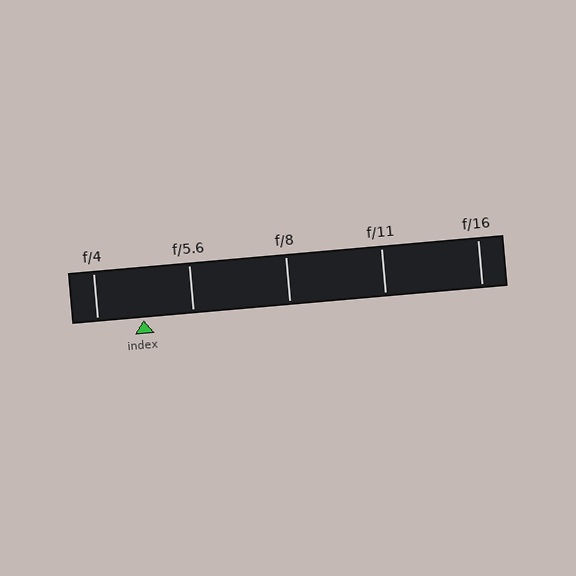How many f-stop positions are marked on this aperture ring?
There are 5 f-stop positions marked.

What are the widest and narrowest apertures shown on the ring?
The widest aperture shown is f/4 and the narrowest is f/16.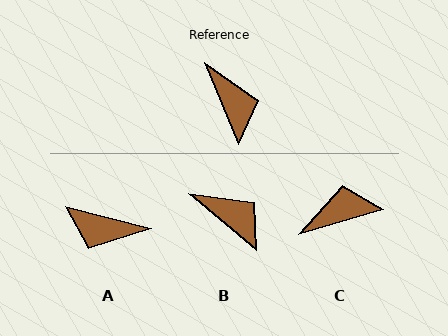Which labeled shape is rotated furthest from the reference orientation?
A, about 127 degrees away.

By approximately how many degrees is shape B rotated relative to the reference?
Approximately 27 degrees counter-clockwise.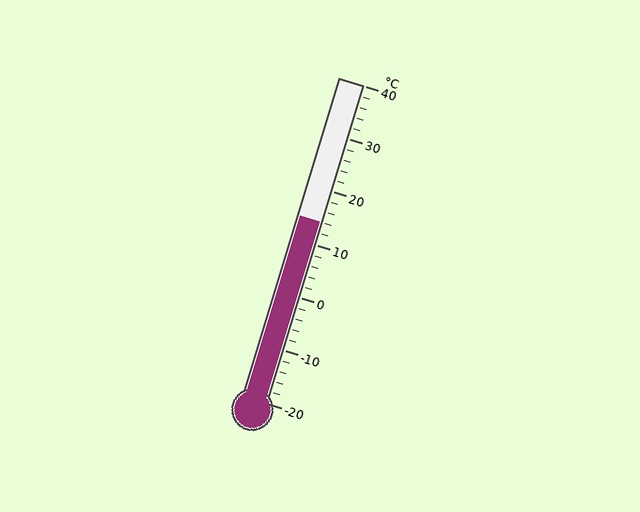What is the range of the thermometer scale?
The thermometer scale ranges from -20°C to 40°C.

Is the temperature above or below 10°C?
The temperature is above 10°C.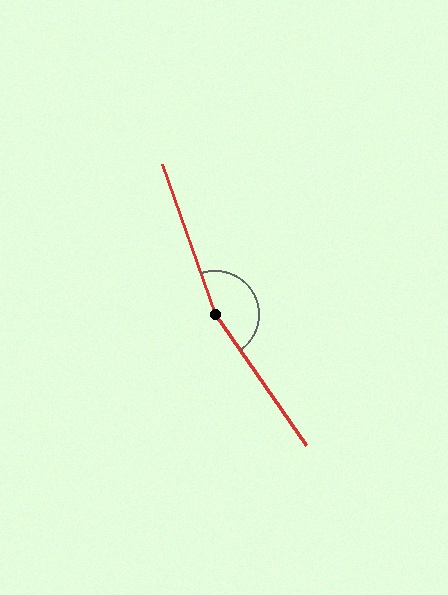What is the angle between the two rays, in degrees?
Approximately 164 degrees.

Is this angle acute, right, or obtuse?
It is obtuse.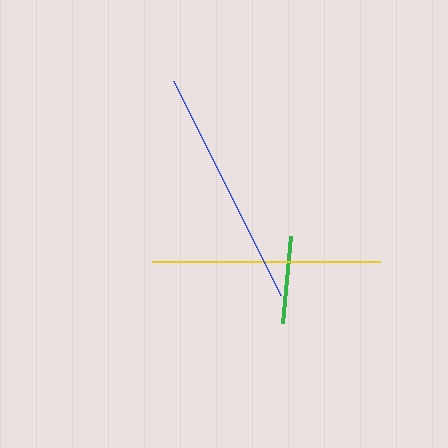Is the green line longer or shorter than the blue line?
The blue line is longer than the green line.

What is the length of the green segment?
The green segment is approximately 87 pixels long.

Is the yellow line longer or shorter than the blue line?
The blue line is longer than the yellow line.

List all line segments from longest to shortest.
From longest to shortest: blue, yellow, green.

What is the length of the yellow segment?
The yellow segment is approximately 227 pixels long.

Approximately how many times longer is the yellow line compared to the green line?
The yellow line is approximately 2.6 times the length of the green line.